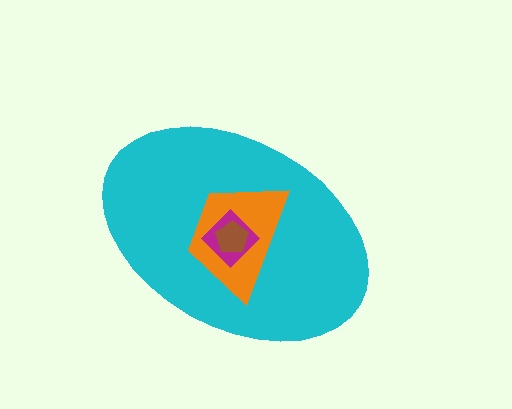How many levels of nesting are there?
4.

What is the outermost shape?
The cyan ellipse.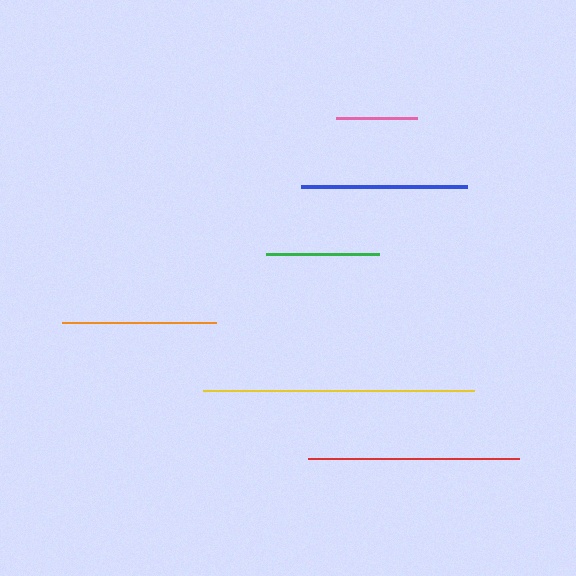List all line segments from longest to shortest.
From longest to shortest: yellow, red, blue, orange, green, pink.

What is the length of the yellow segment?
The yellow segment is approximately 271 pixels long.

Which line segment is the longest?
The yellow line is the longest at approximately 271 pixels.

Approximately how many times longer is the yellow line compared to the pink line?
The yellow line is approximately 3.4 times the length of the pink line.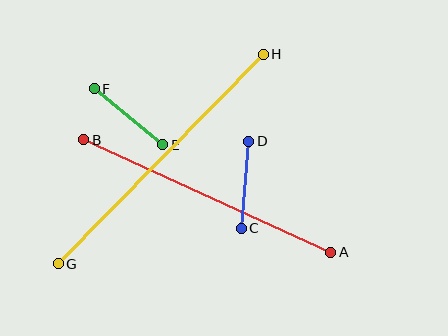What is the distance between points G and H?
The distance is approximately 293 pixels.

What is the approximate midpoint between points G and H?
The midpoint is at approximately (161, 159) pixels.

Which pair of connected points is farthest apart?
Points G and H are farthest apart.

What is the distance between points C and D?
The distance is approximately 88 pixels.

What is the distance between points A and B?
The distance is approximately 271 pixels.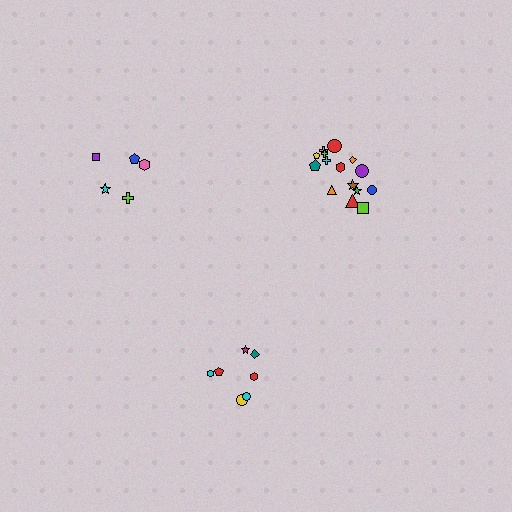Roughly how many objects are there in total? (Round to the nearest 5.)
Roughly 25 objects in total.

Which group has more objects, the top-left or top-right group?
The top-right group.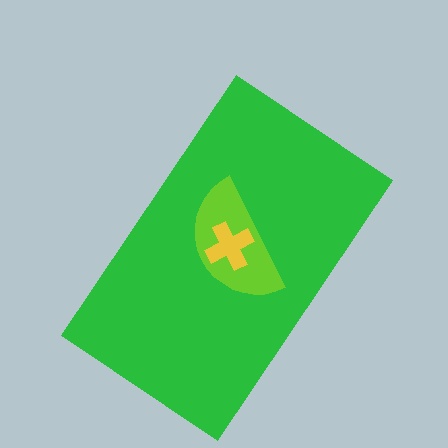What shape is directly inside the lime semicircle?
The yellow cross.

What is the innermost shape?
The yellow cross.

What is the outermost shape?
The green rectangle.